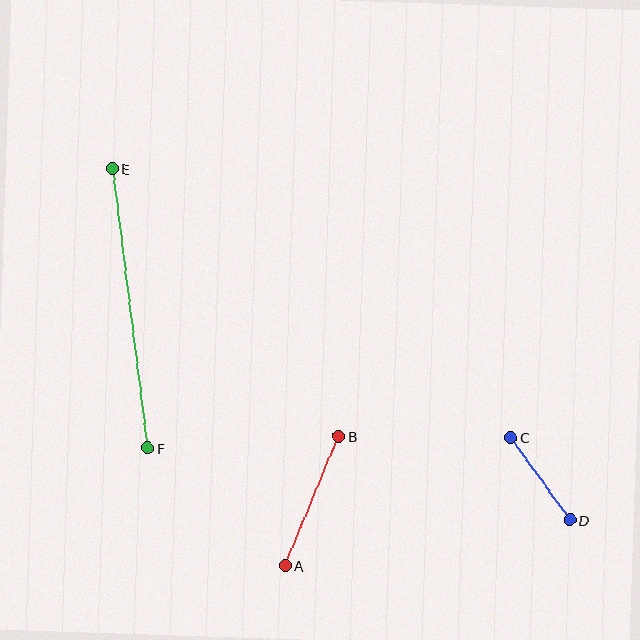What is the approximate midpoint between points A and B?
The midpoint is at approximately (312, 501) pixels.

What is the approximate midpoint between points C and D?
The midpoint is at approximately (540, 479) pixels.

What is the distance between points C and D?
The distance is approximately 102 pixels.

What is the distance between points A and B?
The distance is approximately 140 pixels.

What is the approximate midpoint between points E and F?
The midpoint is at approximately (130, 309) pixels.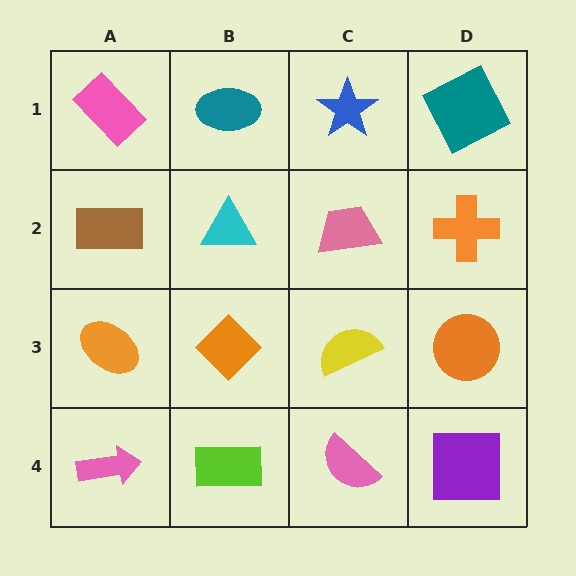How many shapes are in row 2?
4 shapes.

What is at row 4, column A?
A pink arrow.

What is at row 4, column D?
A purple square.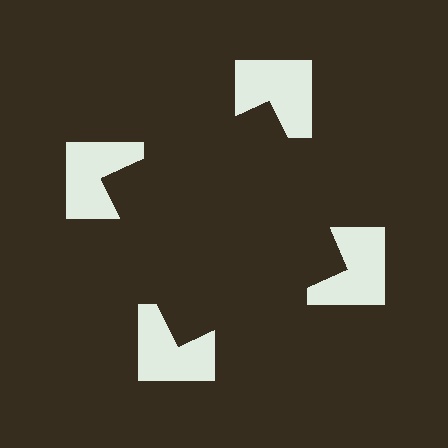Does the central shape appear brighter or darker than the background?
It typically appears slightly darker than the background, even though no actual brightness change is drawn.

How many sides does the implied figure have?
4 sides.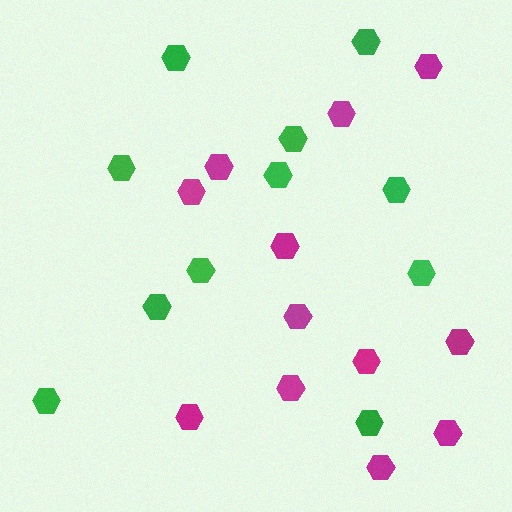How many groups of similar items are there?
There are 2 groups: one group of magenta hexagons (12) and one group of green hexagons (11).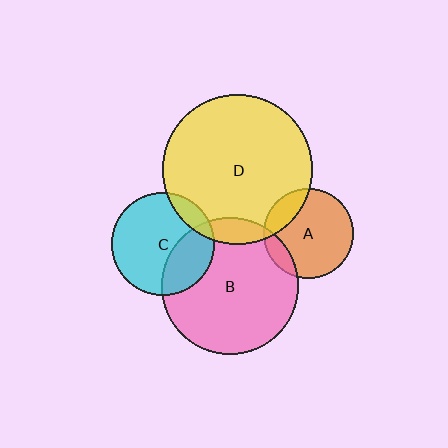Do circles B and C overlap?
Yes.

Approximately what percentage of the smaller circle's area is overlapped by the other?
Approximately 30%.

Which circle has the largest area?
Circle D (yellow).